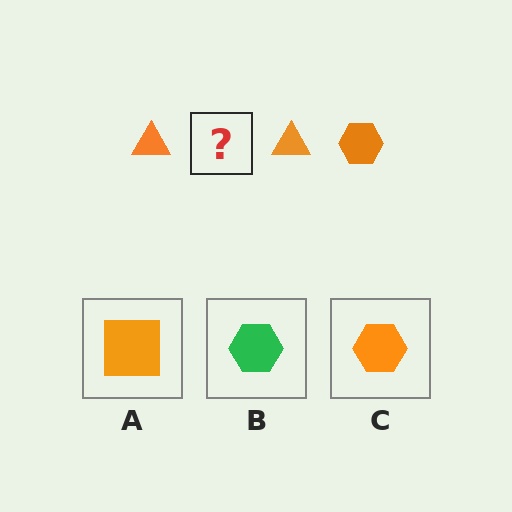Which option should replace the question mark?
Option C.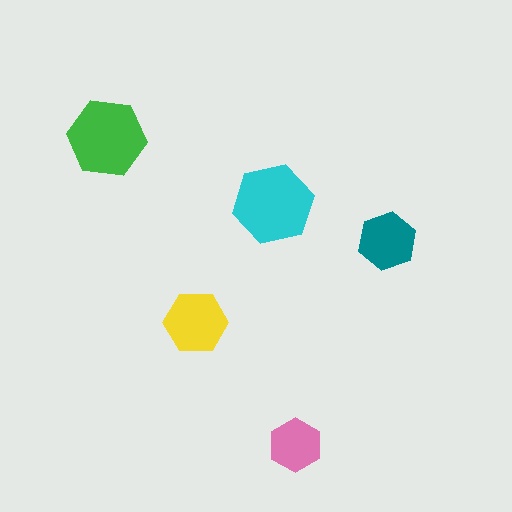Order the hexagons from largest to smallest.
the cyan one, the green one, the yellow one, the teal one, the pink one.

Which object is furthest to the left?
The green hexagon is leftmost.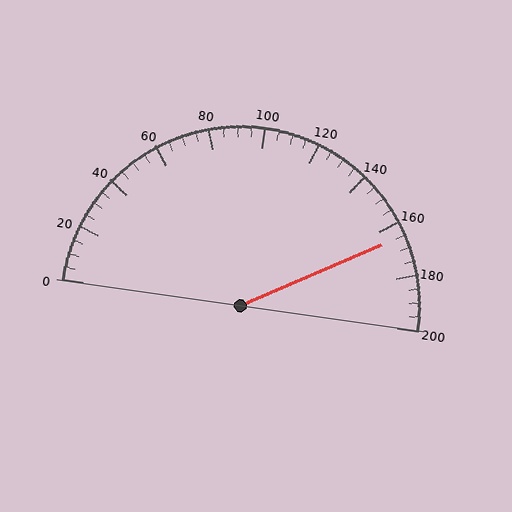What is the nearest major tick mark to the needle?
The nearest major tick mark is 160.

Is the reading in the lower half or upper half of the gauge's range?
The reading is in the upper half of the range (0 to 200).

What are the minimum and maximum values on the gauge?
The gauge ranges from 0 to 200.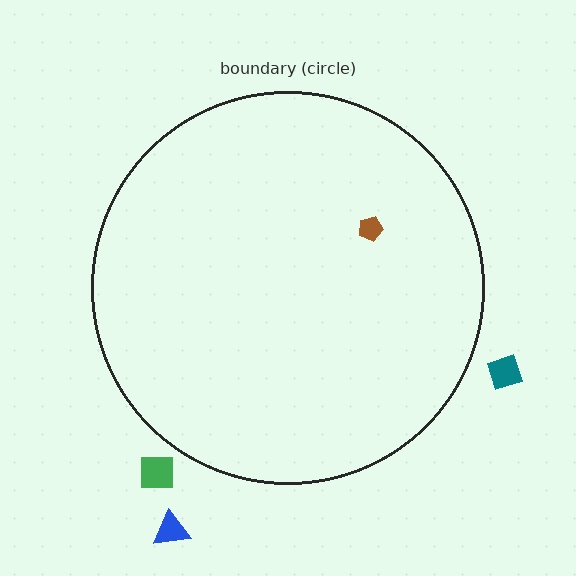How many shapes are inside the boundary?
1 inside, 3 outside.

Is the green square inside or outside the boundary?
Outside.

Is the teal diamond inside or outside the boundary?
Outside.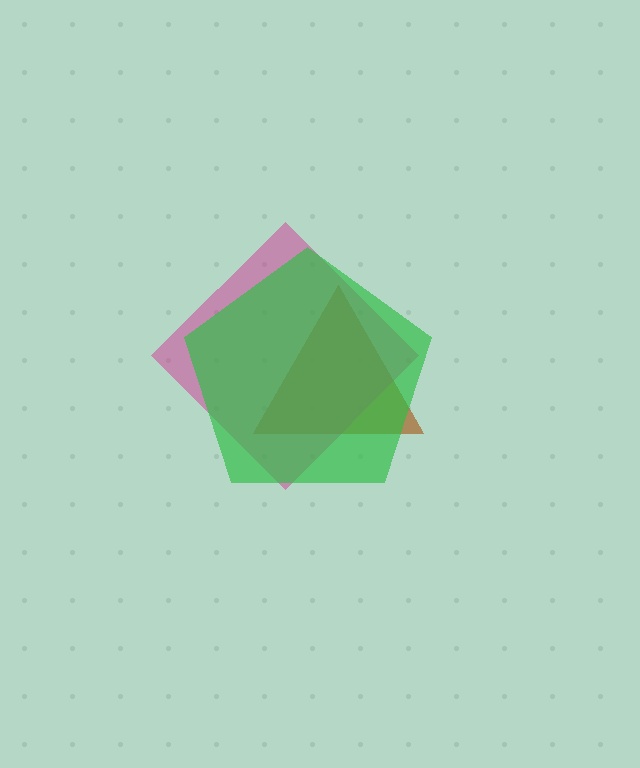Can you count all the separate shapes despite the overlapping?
Yes, there are 3 separate shapes.